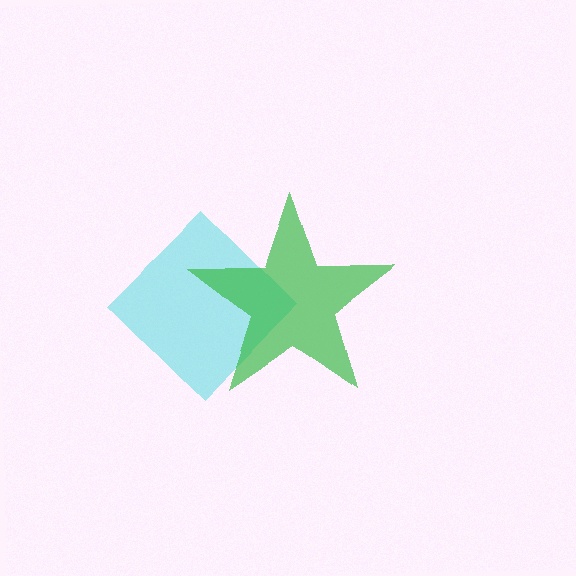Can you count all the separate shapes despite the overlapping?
Yes, there are 2 separate shapes.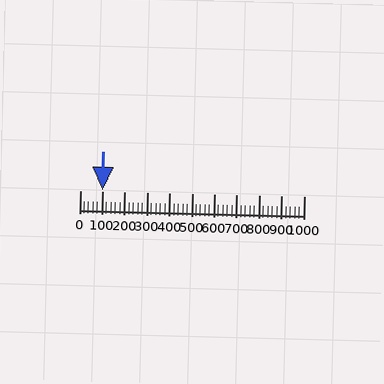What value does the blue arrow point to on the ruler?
The blue arrow points to approximately 101.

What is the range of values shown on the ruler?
The ruler shows values from 0 to 1000.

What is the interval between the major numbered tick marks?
The major tick marks are spaced 100 units apart.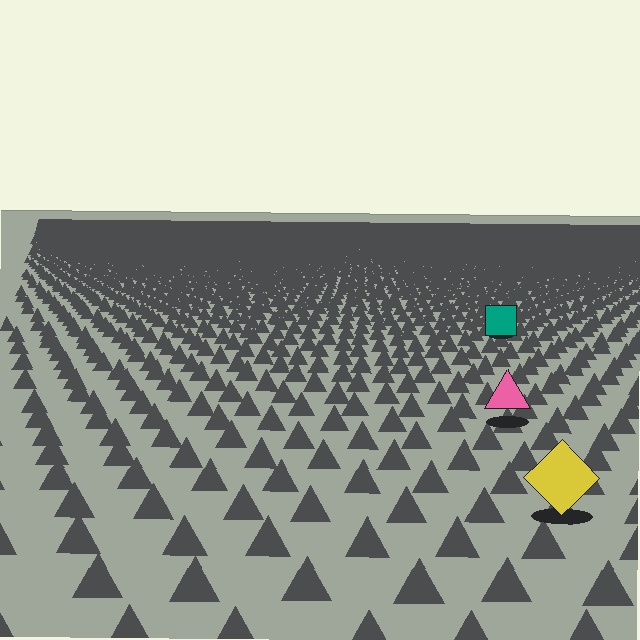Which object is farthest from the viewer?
The teal square is farthest from the viewer. It appears smaller and the ground texture around it is denser.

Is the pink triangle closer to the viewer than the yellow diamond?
No. The yellow diamond is closer — you can tell from the texture gradient: the ground texture is coarser near it.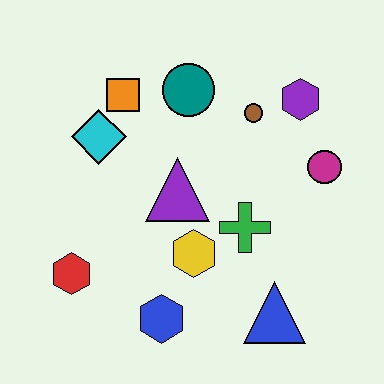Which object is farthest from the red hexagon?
The purple hexagon is farthest from the red hexagon.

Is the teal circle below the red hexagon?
No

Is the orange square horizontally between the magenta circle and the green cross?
No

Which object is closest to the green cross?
The yellow hexagon is closest to the green cross.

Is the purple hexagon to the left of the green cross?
No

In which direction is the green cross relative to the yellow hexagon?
The green cross is to the right of the yellow hexagon.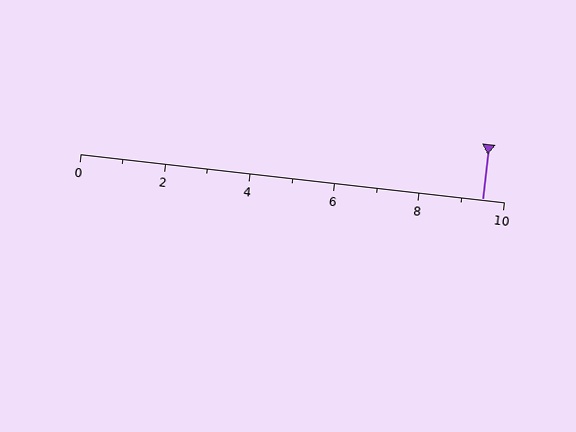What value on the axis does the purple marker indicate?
The marker indicates approximately 9.5.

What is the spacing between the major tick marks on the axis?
The major ticks are spaced 2 apart.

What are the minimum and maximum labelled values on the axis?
The axis runs from 0 to 10.